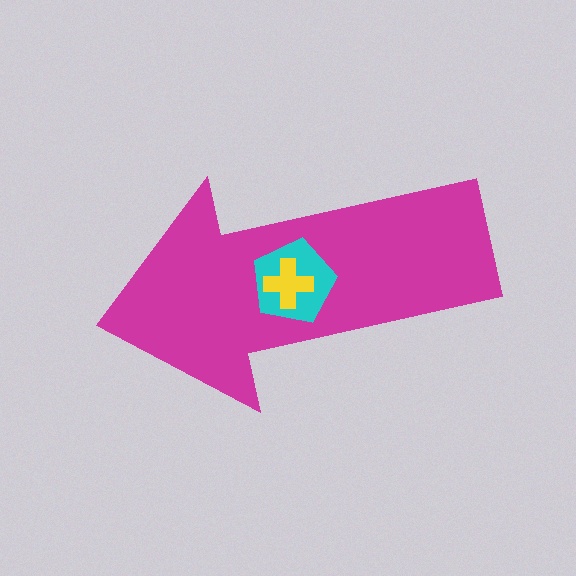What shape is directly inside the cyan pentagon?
The yellow cross.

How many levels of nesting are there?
3.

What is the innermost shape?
The yellow cross.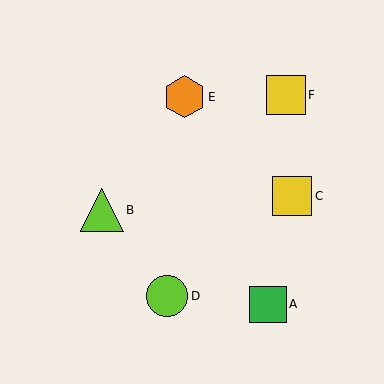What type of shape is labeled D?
Shape D is a lime circle.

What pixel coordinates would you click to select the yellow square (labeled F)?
Click at (286, 95) to select the yellow square F.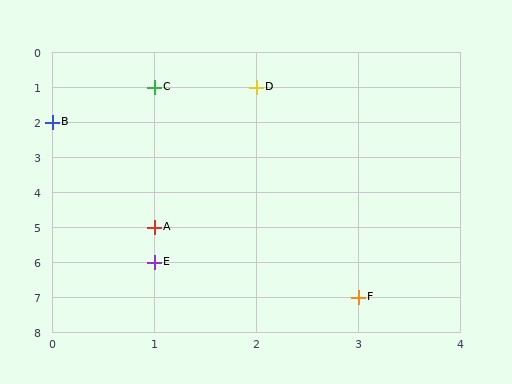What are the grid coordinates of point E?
Point E is at grid coordinates (1, 6).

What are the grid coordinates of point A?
Point A is at grid coordinates (1, 5).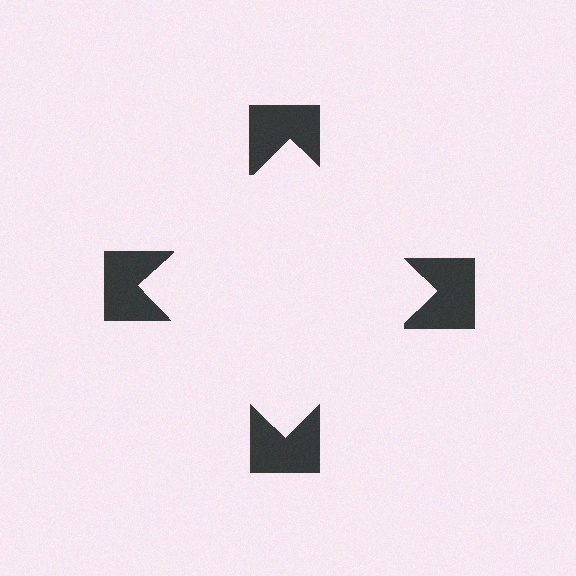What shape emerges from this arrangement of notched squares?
An illusory square — its edges are inferred from the aligned wedge cuts in the notched squares, not physically drawn.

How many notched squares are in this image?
There are 4 — one at each vertex of the illusory square.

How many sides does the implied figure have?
4 sides.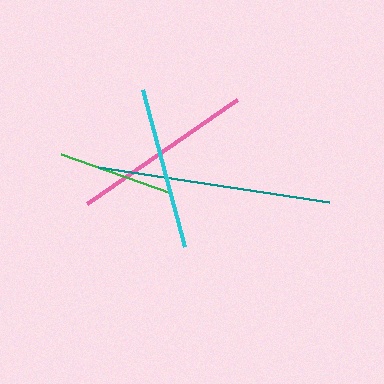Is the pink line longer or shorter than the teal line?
The teal line is longer than the pink line.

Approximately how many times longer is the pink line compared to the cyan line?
The pink line is approximately 1.1 times the length of the cyan line.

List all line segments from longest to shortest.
From longest to shortest: teal, pink, cyan, green.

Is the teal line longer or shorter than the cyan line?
The teal line is longer than the cyan line.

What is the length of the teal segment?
The teal segment is approximately 234 pixels long.